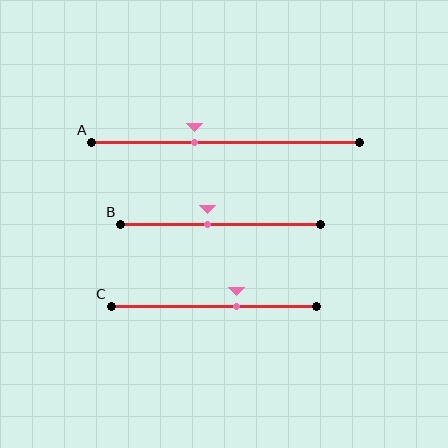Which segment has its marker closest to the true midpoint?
Segment B has its marker closest to the true midpoint.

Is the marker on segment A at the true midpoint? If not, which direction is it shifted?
No, the marker on segment A is shifted to the left by about 12% of the segment length.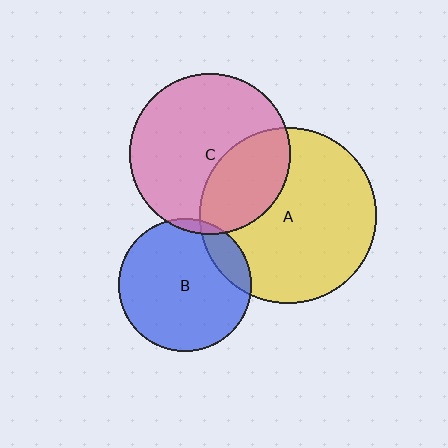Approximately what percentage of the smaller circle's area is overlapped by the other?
Approximately 5%.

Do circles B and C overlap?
Yes.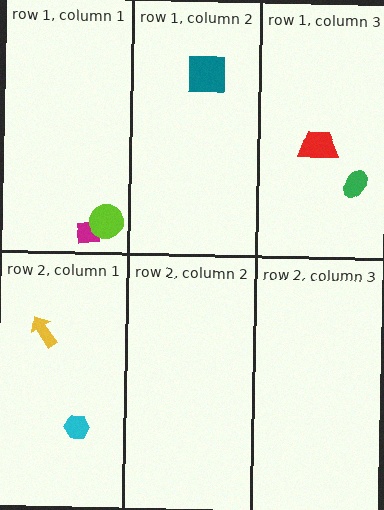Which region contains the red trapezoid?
The row 1, column 3 region.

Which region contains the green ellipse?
The row 1, column 3 region.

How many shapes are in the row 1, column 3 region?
2.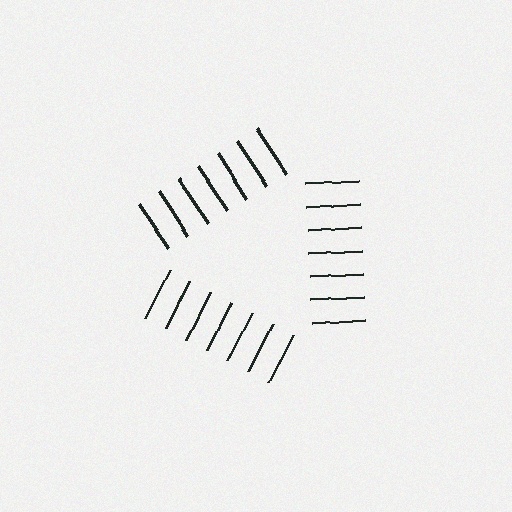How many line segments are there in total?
21 — 7 along each of the 3 edges.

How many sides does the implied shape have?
3 sides — the line-ends trace a triangle.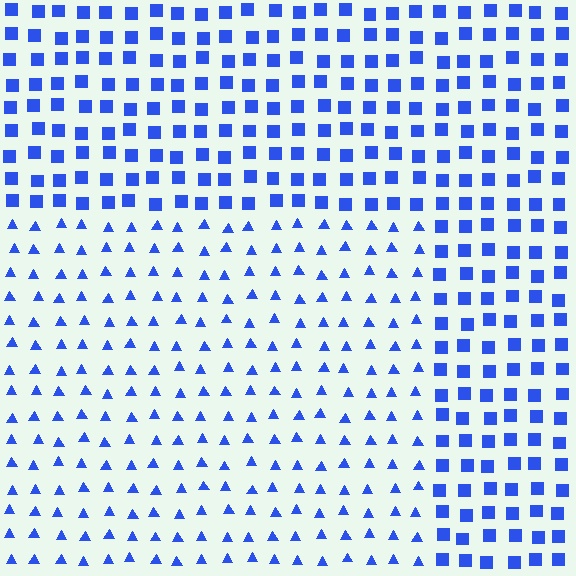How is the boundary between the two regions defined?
The boundary is defined by a change in element shape: triangles inside vs. squares outside. All elements share the same color and spacing.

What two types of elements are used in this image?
The image uses triangles inside the rectangle region and squares outside it.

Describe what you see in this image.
The image is filled with small blue elements arranged in a uniform grid. A rectangle-shaped region contains triangles, while the surrounding area contains squares. The boundary is defined purely by the change in element shape.